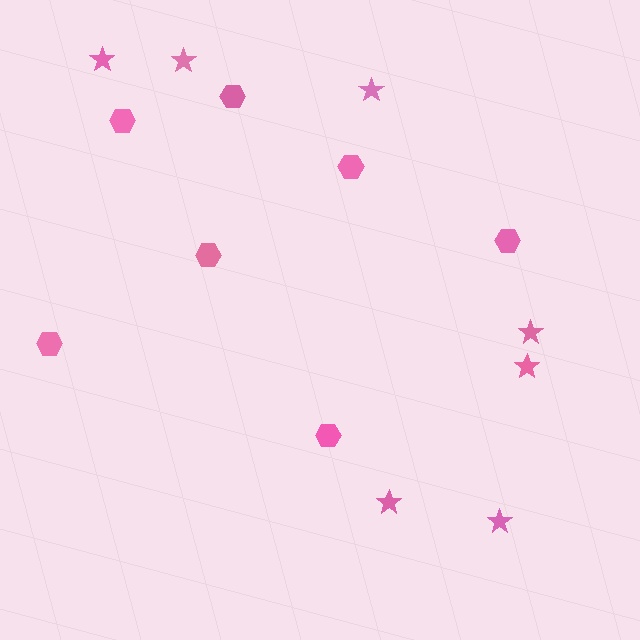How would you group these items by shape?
There are 2 groups: one group of stars (7) and one group of hexagons (7).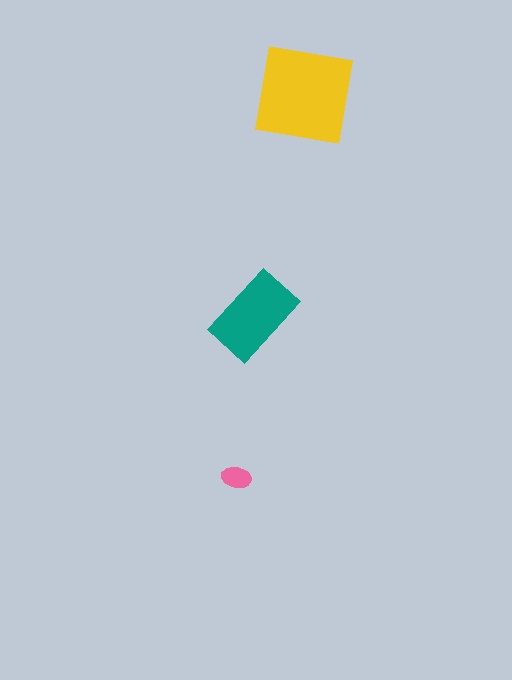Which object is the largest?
The yellow square.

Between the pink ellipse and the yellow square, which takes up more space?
The yellow square.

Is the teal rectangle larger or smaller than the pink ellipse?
Larger.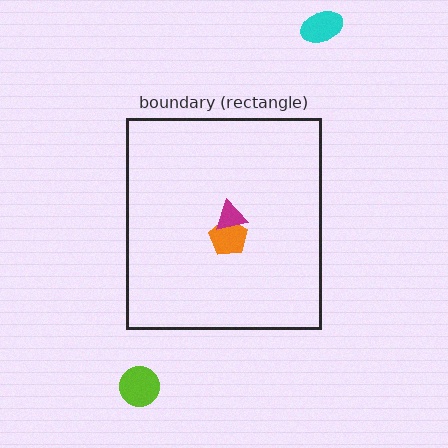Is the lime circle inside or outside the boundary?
Outside.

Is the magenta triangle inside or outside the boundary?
Inside.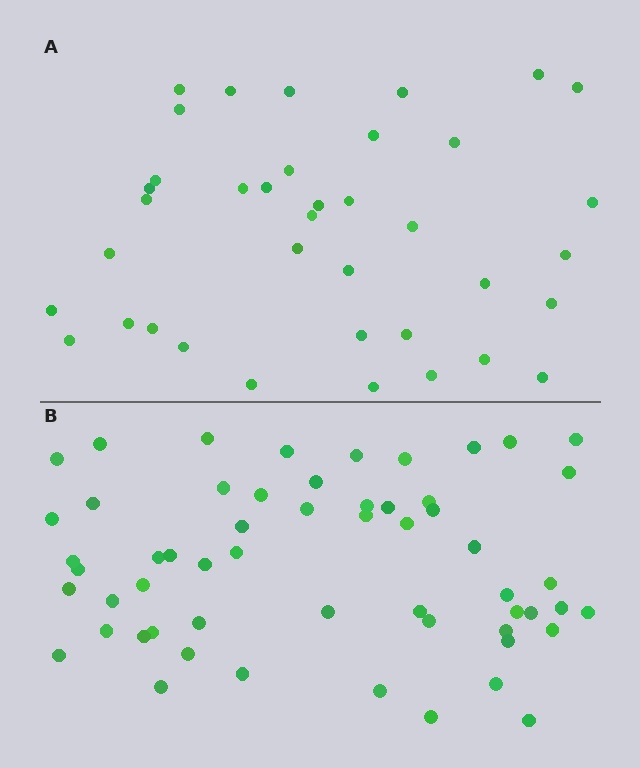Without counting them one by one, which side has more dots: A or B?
Region B (the bottom region) has more dots.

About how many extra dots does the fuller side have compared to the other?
Region B has approximately 20 more dots than region A.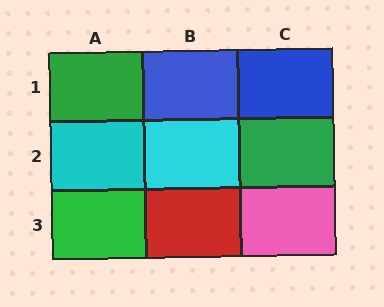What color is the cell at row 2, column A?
Cyan.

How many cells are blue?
2 cells are blue.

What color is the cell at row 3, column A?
Green.